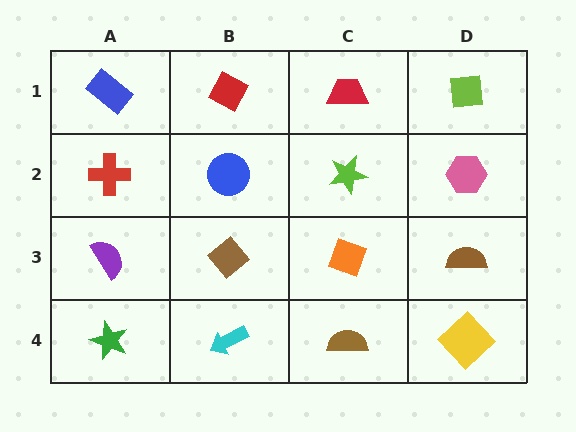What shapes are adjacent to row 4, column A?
A purple semicircle (row 3, column A), a cyan arrow (row 4, column B).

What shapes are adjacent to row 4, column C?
An orange diamond (row 3, column C), a cyan arrow (row 4, column B), a yellow diamond (row 4, column D).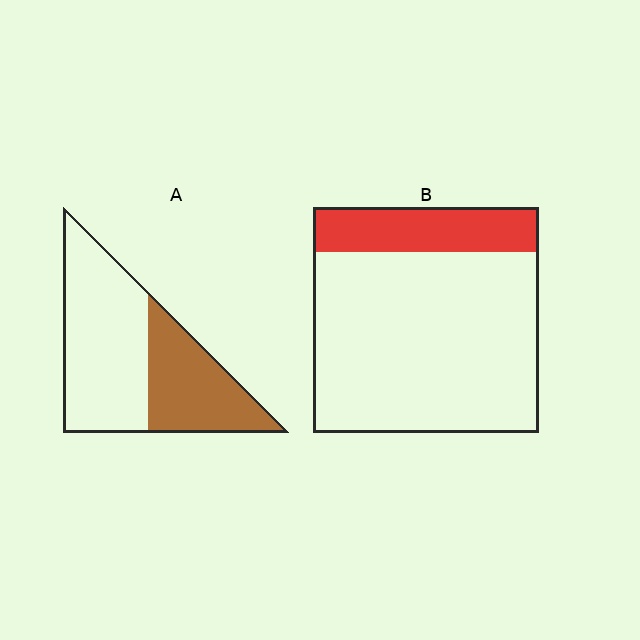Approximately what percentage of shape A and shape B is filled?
A is approximately 40% and B is approximately 20%.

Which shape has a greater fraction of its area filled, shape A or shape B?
Shape A.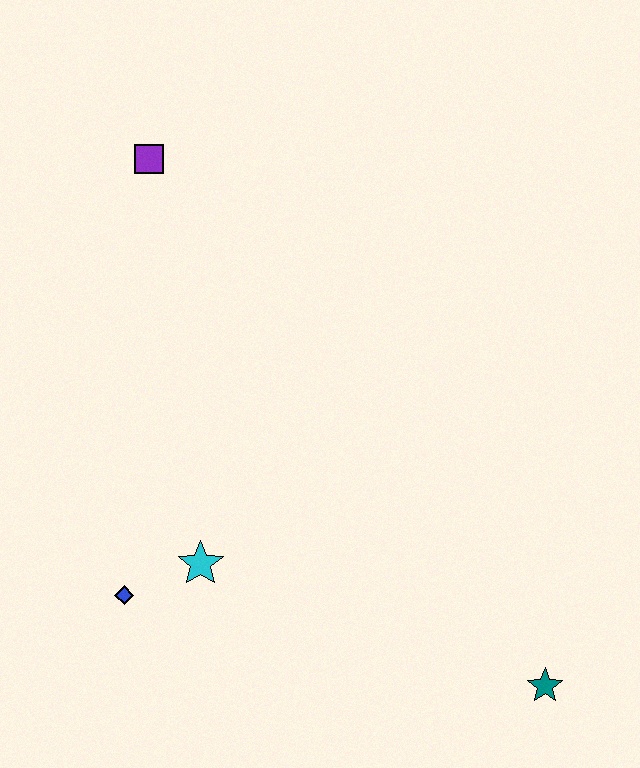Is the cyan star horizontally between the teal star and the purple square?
Yes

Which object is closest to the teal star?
The cyan star is closest to the teal star.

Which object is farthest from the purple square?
The teal star is farthest from the purple square.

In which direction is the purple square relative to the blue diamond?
The purple square is above the blue diamond.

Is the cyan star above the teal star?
Yes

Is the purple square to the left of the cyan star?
Yes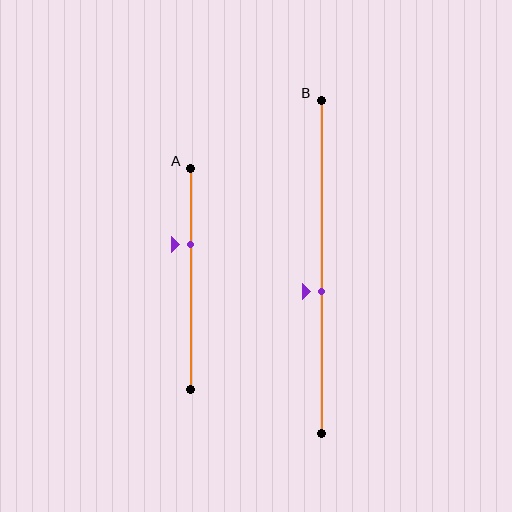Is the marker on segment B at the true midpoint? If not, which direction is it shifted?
No, the marker on segment B is shifted downward by about 7% of the segment length.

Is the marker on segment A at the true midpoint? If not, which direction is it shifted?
No, the marker on segment A is shifted upward by about 15% of the segment length.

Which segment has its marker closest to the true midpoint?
Segment B has its marker closest to the true midpoint.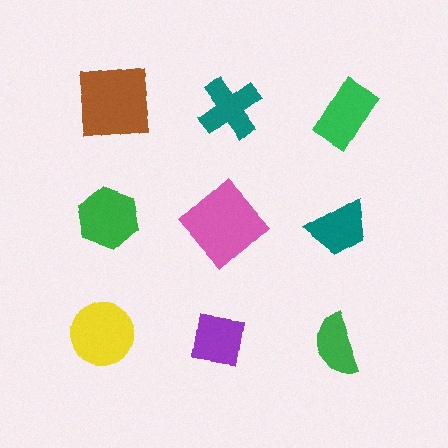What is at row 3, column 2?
A purple square.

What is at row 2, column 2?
A pink diamond.